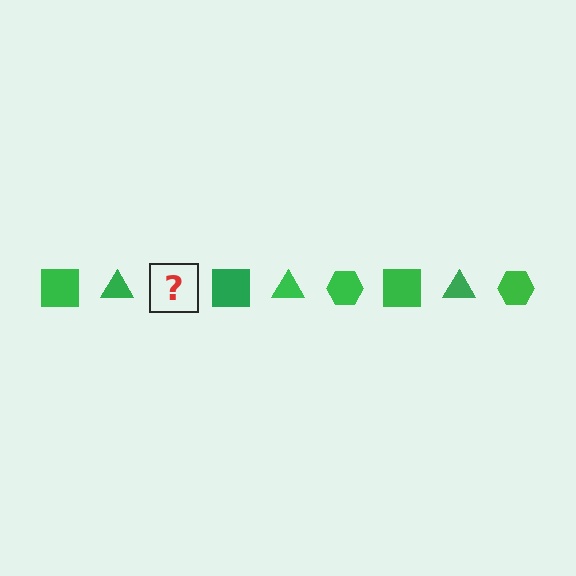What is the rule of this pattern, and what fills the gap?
The rule is that the pattern cycles through square, triangle, hexagon shapes in green. The gap should be filled with a green hexagon.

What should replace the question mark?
The question mark should be replaced with a green hexagon.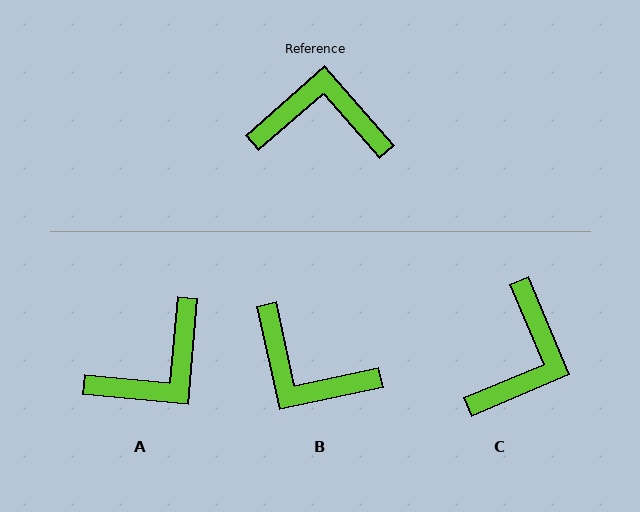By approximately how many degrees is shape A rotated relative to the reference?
Approximately 136 degrees clockwise.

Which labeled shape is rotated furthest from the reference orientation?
B, about 151 degrees away.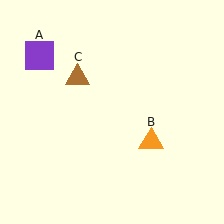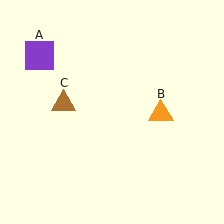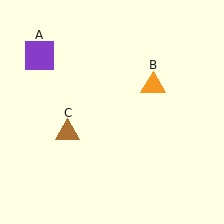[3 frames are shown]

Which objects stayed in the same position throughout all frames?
Purple square (object A) remained stationary.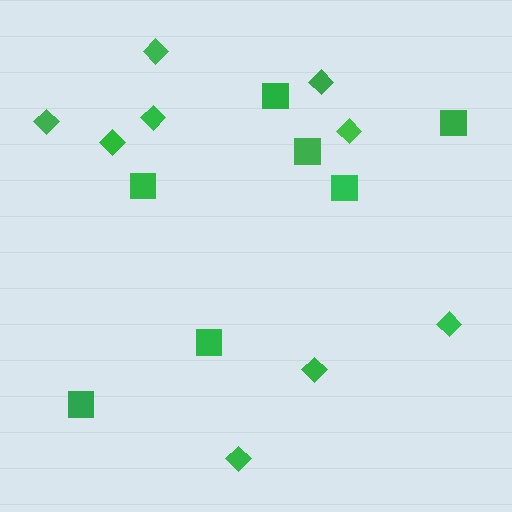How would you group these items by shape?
There are 2 groups: one group of diamonds (9) and one group of squares (7).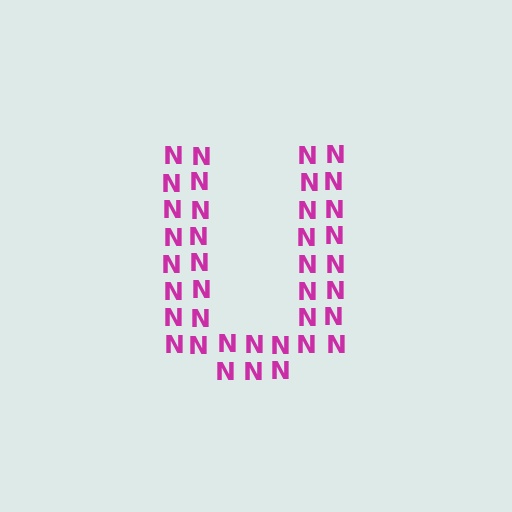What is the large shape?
The large shape is the letter U.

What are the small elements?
The small elements are letter N's.